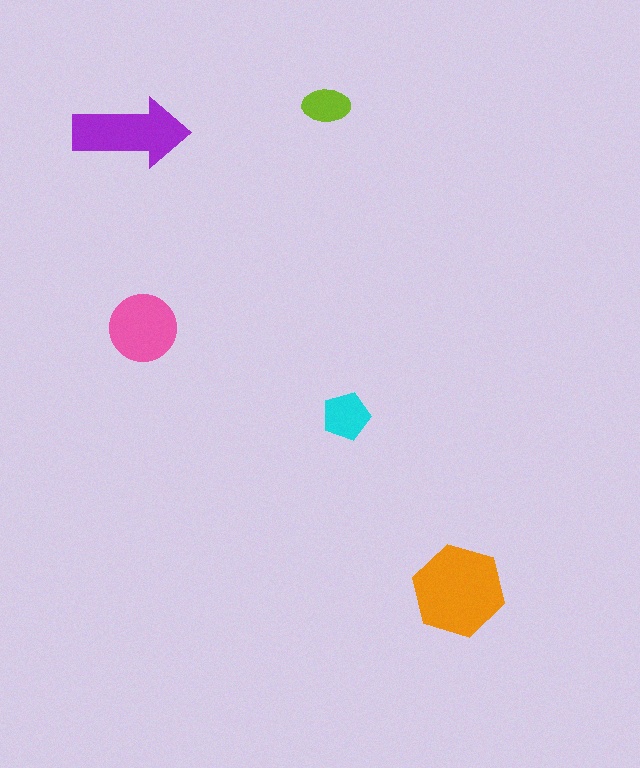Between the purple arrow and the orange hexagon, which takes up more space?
The orange hexagon.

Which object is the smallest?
The lime ellipse.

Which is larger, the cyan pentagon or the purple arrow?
The purple arrow.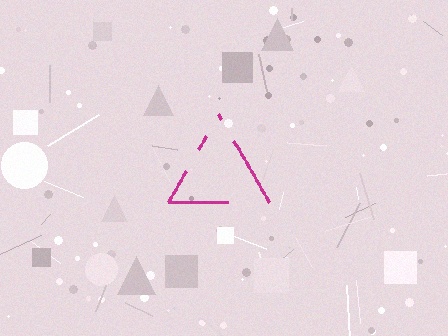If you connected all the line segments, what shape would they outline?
They would outline a triangle.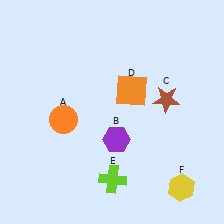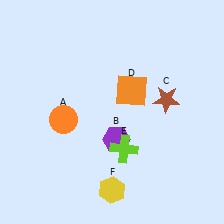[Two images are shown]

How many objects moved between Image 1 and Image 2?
2 objects moved between the two images.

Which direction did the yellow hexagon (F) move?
The yellow hexagon (F) moved left.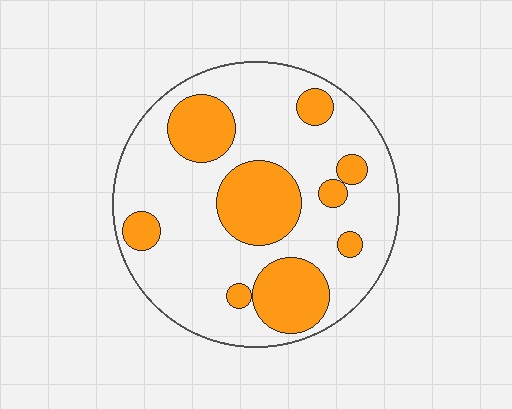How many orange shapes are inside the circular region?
9.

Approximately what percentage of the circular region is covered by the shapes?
Approximately 30%.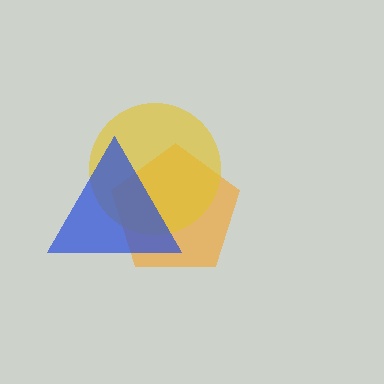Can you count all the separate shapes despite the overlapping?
Yes, there are 3 separate shapes.